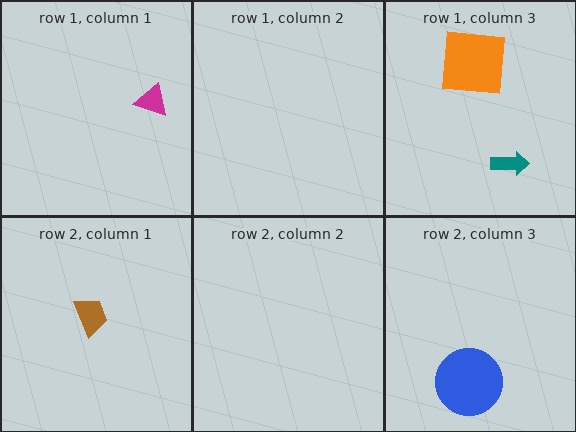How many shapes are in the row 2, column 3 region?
1.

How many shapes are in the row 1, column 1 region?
1.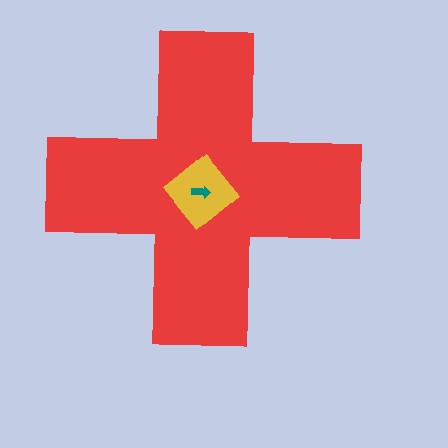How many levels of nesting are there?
3.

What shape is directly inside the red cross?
The yellow diamond.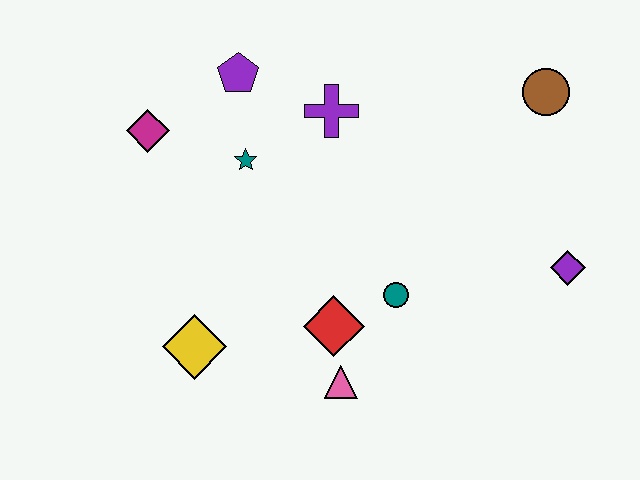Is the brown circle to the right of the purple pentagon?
Yes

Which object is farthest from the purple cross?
The purple diamond is farthest from the purple cross.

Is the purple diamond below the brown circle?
Yes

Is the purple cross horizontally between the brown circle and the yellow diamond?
Yes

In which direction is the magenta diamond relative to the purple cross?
The magenta diamond is to the left of the purple cross.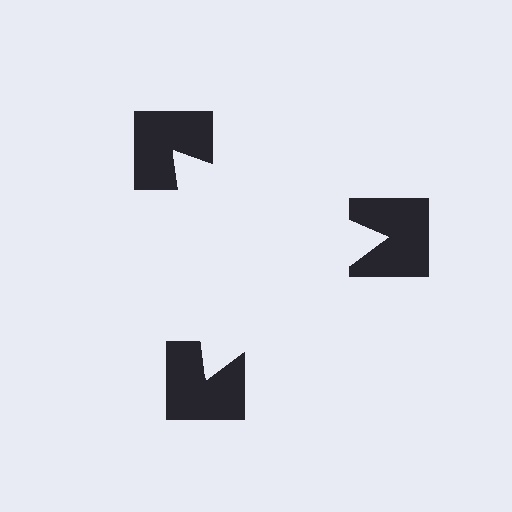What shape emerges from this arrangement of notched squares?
An illusory triangle — its edges are inferred from the aligned wedge cuts in the notched squares, not physically drawn.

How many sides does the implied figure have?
3 sides.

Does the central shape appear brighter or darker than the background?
It typically appears slightly brighter than the background, even though no actual brightness change is drawn.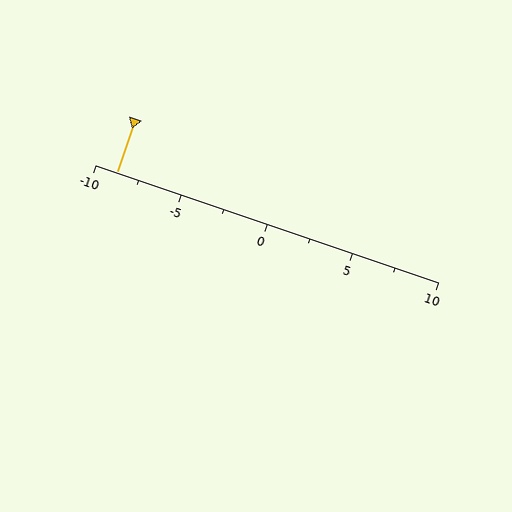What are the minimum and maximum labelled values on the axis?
The axis runs from -10 to 10.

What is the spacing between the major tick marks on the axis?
The major ticks are spaced 5 apart.